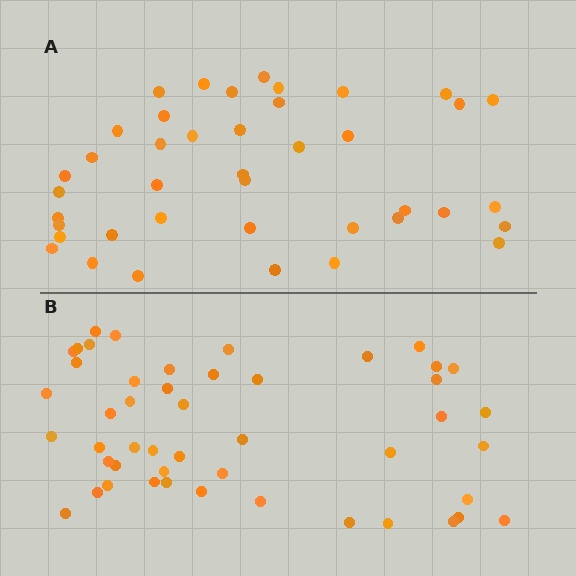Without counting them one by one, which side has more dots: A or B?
Region B (the bottom region) has more dots.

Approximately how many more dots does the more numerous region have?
Region B has roughly 8 or so more dots than region A.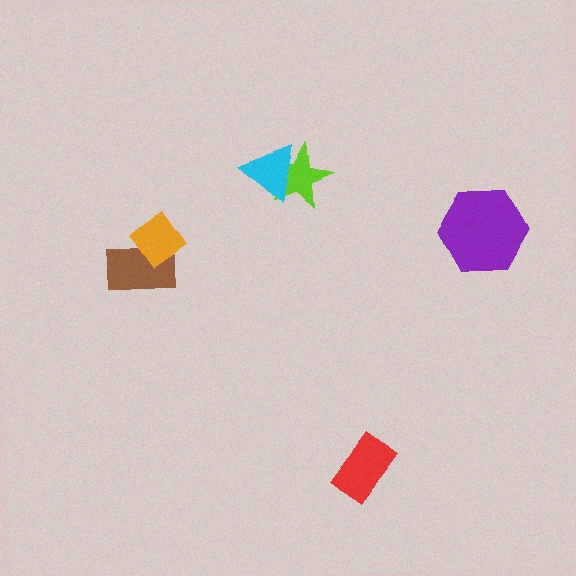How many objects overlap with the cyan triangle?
1 object overlaps with the cyan triangle.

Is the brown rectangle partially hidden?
Yes, it is partially covered by another shape.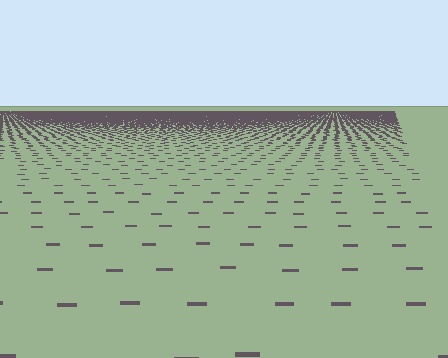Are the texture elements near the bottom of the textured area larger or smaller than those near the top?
Larger. Near the bottom, elements are closer to the viewer and appear at a bigger on-screen size.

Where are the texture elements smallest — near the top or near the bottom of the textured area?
Near the top.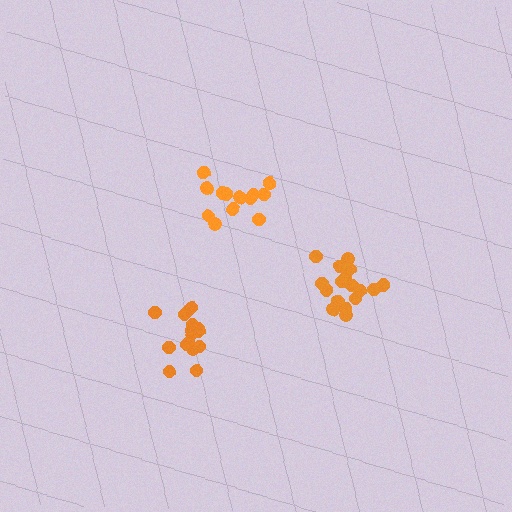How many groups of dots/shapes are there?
There are 3 groups.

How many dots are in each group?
Group 1: 13 dots, Group 2: 17 dots, Group 3: 17 dots (47 total).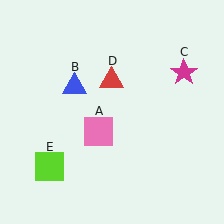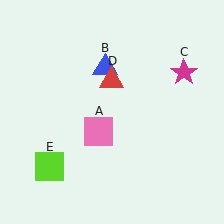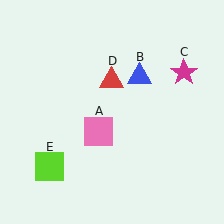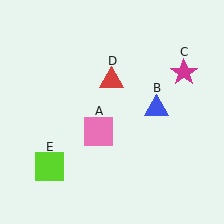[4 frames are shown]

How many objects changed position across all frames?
1 object changed position: blue triangle (object B).